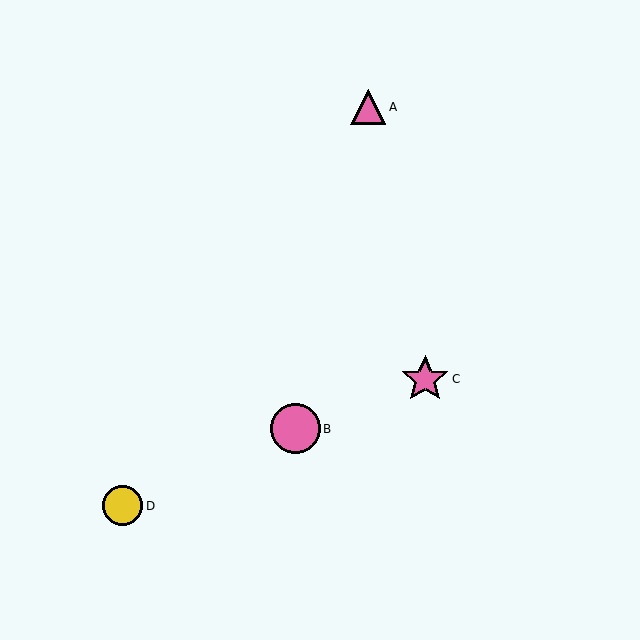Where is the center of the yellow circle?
The center of the yellow circle is at (123, 506).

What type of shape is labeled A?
Shape A is a pink triangle.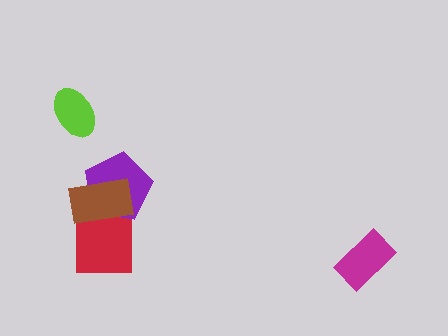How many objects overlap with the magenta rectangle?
0 objects overlap with the magenta rectangle.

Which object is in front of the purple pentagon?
The brown rectangle is in front of the purple pentagon.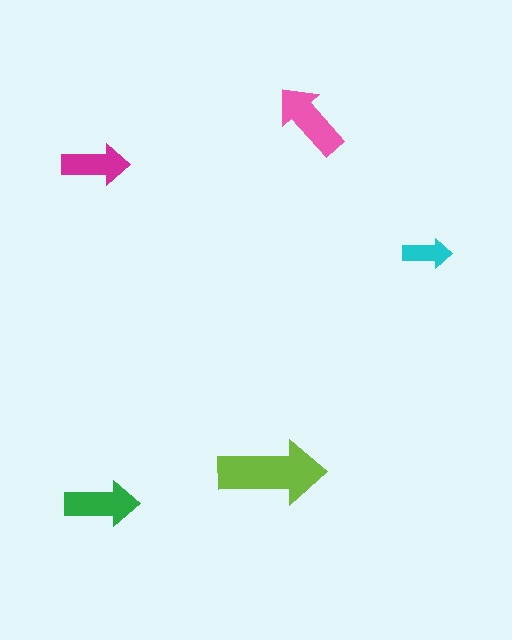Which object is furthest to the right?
The cyan arrow is rightmost.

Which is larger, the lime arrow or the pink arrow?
The lime one.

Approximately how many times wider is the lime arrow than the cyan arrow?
About 2 times wider.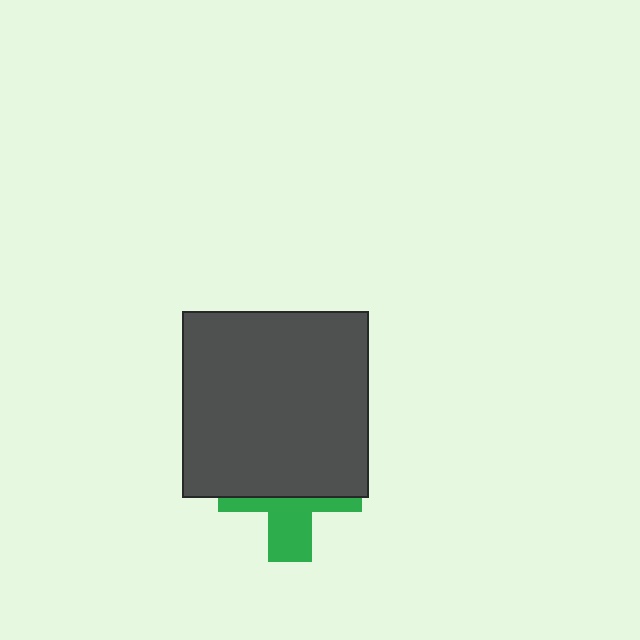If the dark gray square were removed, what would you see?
You would see the complete green cross.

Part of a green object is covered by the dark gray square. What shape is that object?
It is a cross.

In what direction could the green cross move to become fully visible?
The green cross could move down. That would shift it out from behind the dark gray square entirely.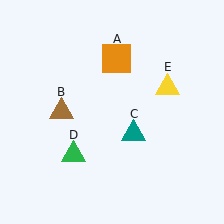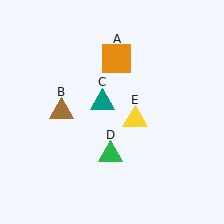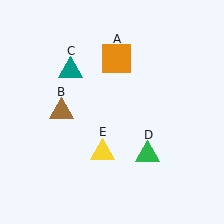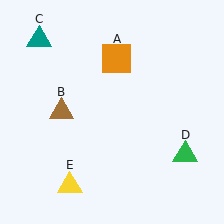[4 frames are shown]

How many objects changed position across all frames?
3 objects changed position: teal triangle (object C), green triangle (object D), yellow triangle (object E).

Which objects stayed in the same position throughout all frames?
Orange square (object A) and brown triangle (object B) remained stationary.